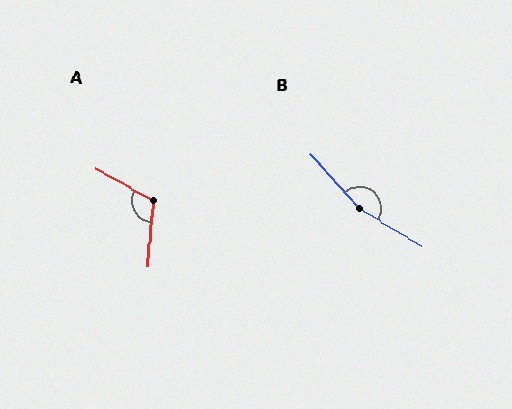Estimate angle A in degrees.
Approximately 115 degrees.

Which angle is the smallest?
A, at approximately 115 degrees.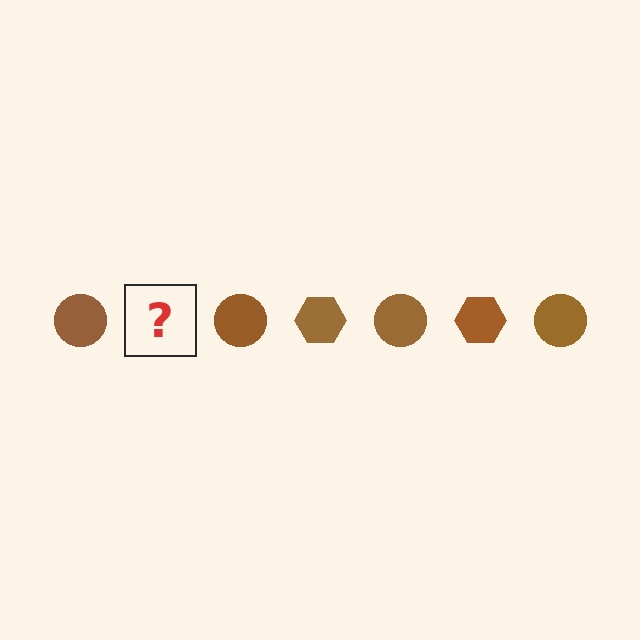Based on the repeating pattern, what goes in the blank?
The blank should be a brown hexagon.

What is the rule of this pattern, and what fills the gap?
The rule is that the pattern cycles through circle, hexagon shapes in brown. The gap should be filled with a brown hexagon.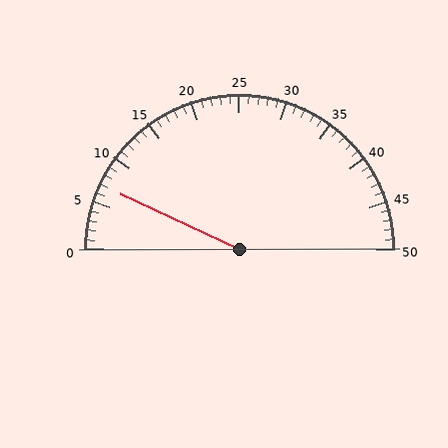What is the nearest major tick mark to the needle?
The nearest major tick mark is 5.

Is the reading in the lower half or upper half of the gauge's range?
The reading is in the lower half of the range (0 to 50).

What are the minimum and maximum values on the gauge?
The gauge ranges from 0 to 50.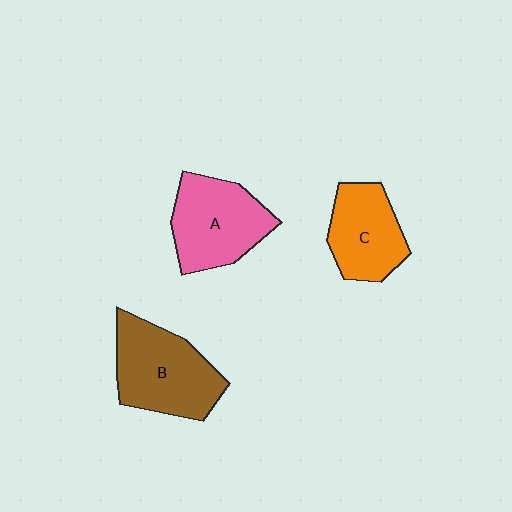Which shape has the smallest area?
Shape C (orange).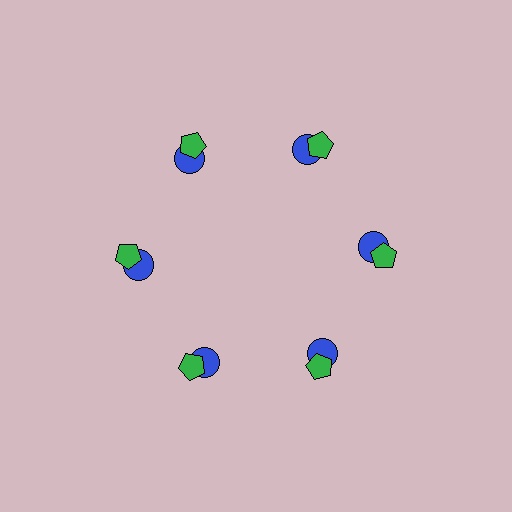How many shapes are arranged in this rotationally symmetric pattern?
There are 12 shapes, arranged in 6 groups of 2.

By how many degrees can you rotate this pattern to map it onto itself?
The pattern maps onto itself every 60 degrees of rotation.